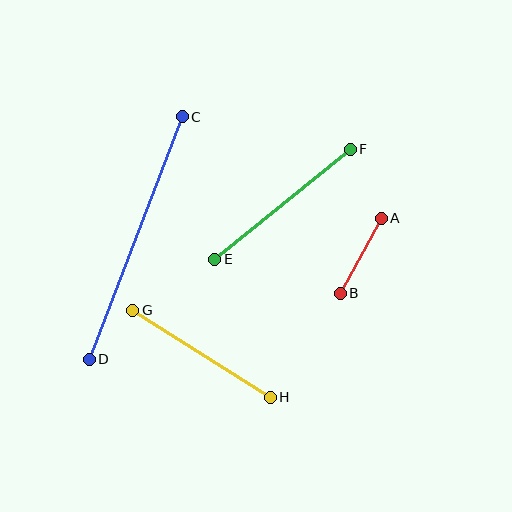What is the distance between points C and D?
The distance is approximately 260 pixels.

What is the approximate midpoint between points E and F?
The midpoint is at approximately (282, 204) pixels.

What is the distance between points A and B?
The distance is approximately 86 pixels.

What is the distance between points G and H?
The distance is approximately 163 pixels.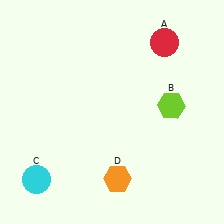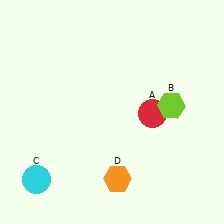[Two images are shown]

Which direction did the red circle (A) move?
The red circle (A) moved down.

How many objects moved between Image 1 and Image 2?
1 object moved between the two images.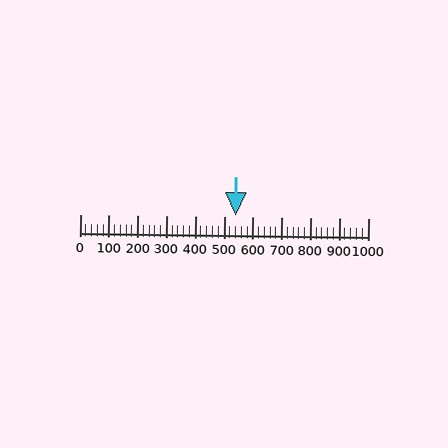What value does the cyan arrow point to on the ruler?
The cyan arrow points to approximately 540.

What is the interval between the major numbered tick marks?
The major tick marks are spaced 100 units apart.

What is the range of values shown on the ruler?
The ruler shows values from 0 to 1000.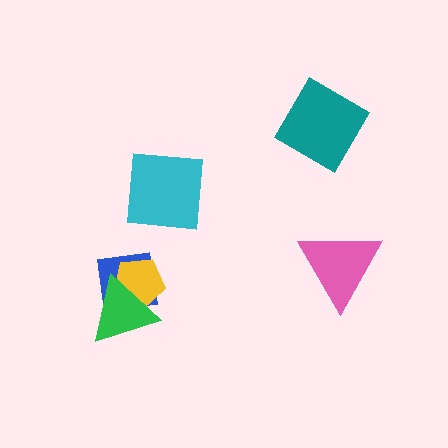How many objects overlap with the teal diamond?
0 objects overlap with the teal diamond.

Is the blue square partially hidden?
Yes, it is partially covered by another shape.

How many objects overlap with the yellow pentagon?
2 objects overlap with the yellow pentagon.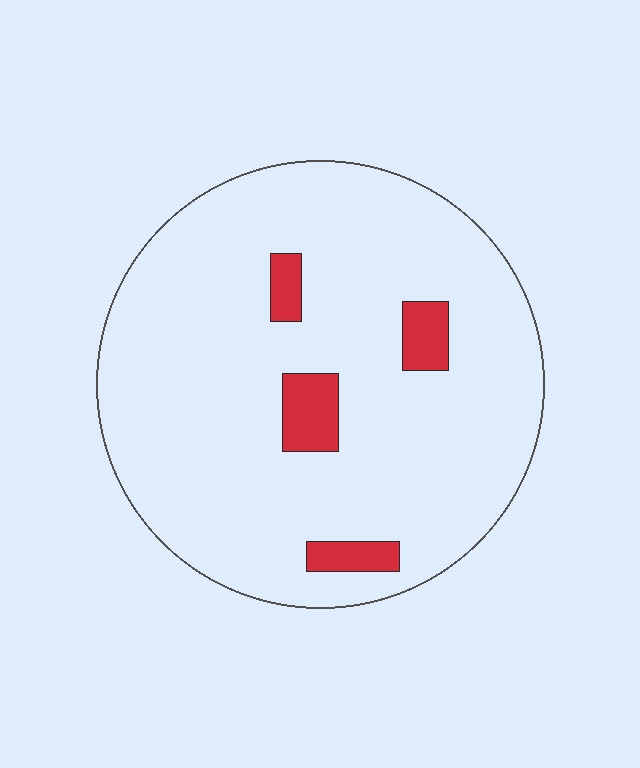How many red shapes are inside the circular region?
4.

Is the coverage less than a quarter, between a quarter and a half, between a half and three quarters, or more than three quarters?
Less than a quarter.